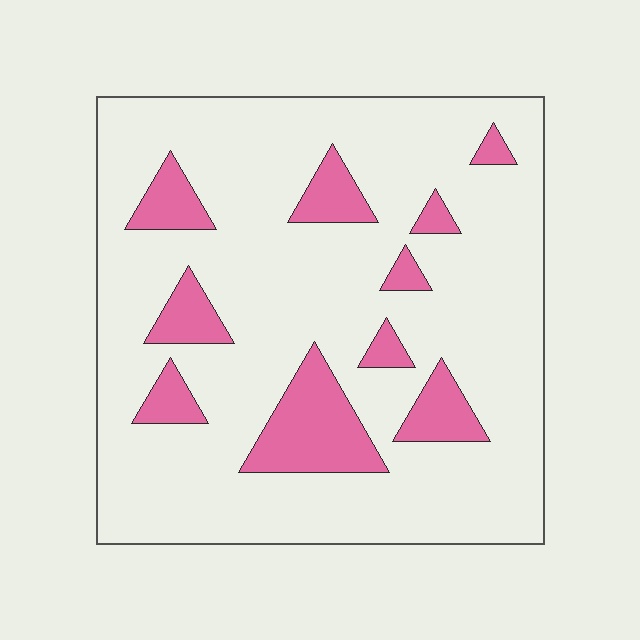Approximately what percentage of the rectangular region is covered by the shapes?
Approximately 15%.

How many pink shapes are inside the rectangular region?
10.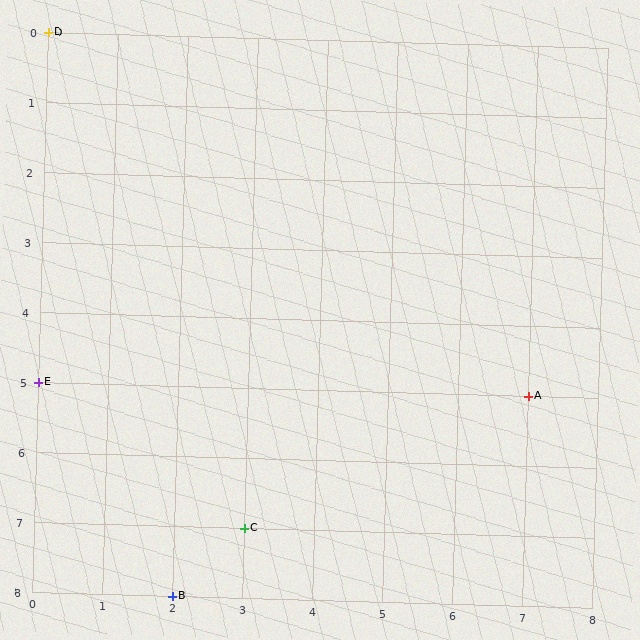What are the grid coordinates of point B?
Point B is at grid coordinates (2, 8).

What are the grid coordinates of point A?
Point A is at grid coordinates (7, 5).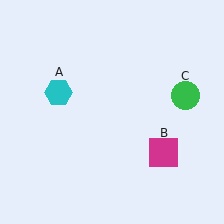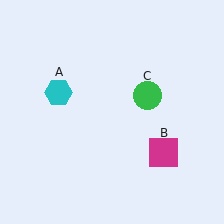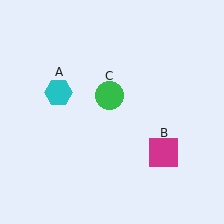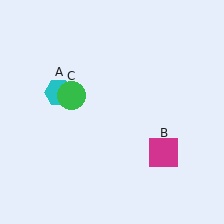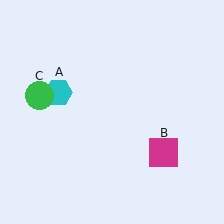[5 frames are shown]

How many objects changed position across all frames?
1 object changed position: green circle (object C).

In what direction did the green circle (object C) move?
The green circle (object C) moved left.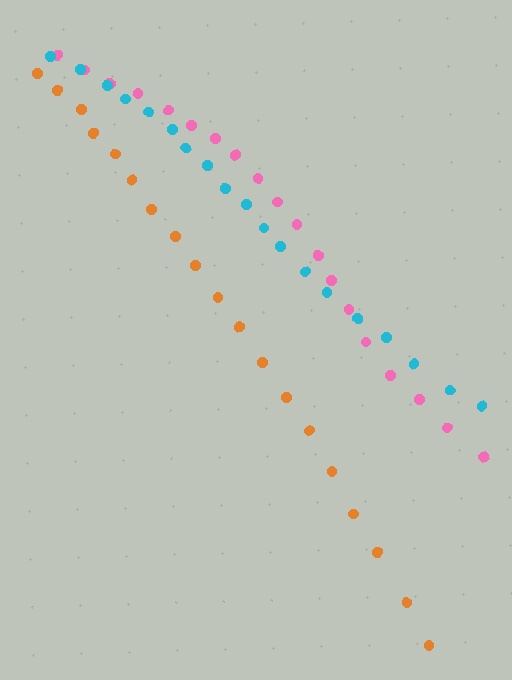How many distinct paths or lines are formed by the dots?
There are 3 distinct paths.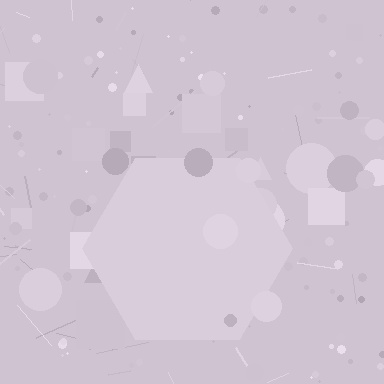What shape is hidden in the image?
A hexagon is hidden in the image.